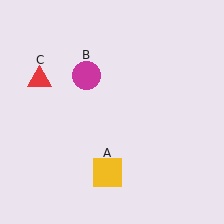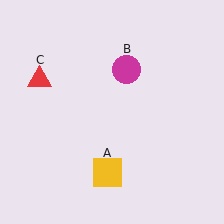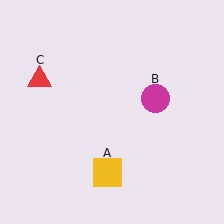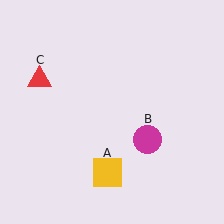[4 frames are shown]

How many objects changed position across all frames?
1 object changed position: magenta circle (object B).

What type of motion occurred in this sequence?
The magenta circle (object B) rotated clockwise around the center of the scene.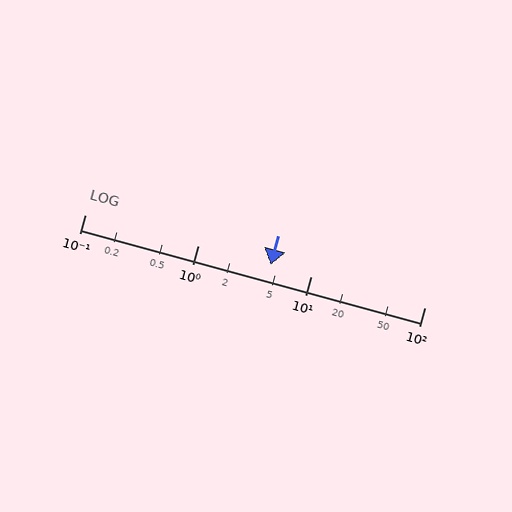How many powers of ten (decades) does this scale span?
The scale spans 3 decades, from 0.1 to 100.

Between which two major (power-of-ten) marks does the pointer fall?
The pointer is between 1 and 10.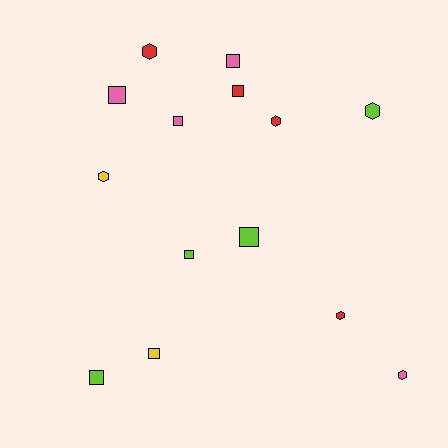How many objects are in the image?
There are 14 objects.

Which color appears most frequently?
Pink, with 4 objects.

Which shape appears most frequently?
Square, with 8 objects.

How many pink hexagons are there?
There is 1 pink hexagon.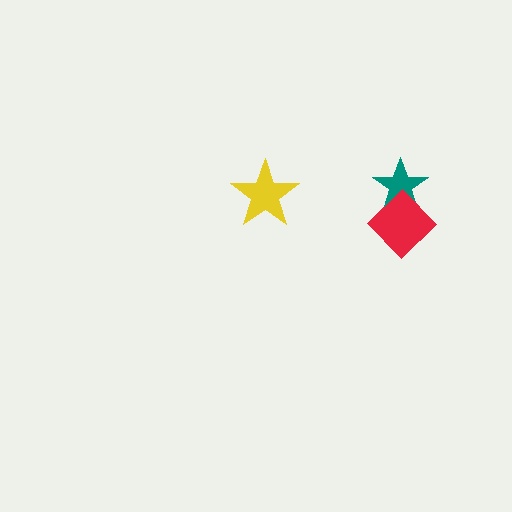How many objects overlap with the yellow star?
0 objects overlap with the yellow star.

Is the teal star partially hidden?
Yes, it is partially covered by another shape.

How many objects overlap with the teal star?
1 object overlaps with the teal star.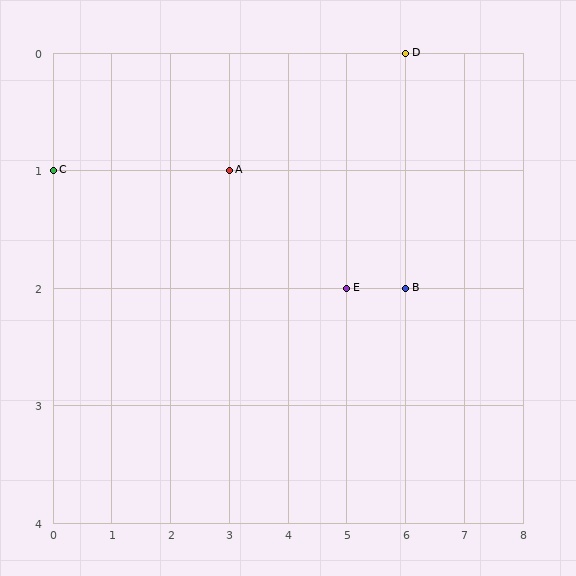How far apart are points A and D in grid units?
Points A and D are 3 columns and 1 row apart (about 3.2 grid units diagonally).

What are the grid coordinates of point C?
Point C is at grid coordinates (0, 1).